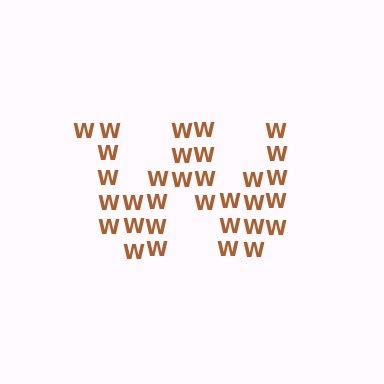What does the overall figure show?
The overall figure shows the letter W.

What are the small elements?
The small elements are letter W's.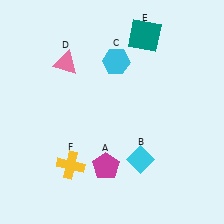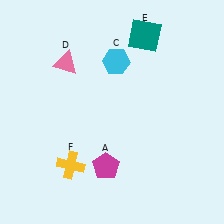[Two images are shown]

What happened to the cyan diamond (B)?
The cyan diamond (B) was removed in Image 2. It was in the bottom-right area of Image 1.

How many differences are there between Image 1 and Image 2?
There is 1 difference between the two images.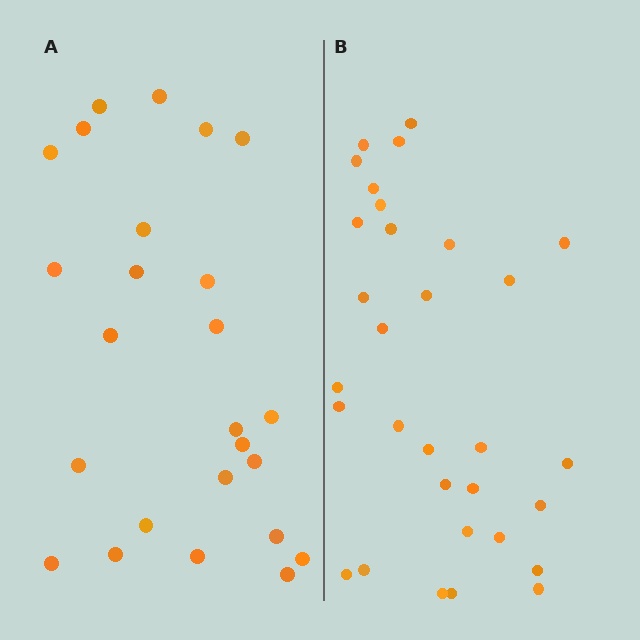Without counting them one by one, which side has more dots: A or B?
Region B (the right region) has more dots.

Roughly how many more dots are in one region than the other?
Region B has about 6 more dots than region A.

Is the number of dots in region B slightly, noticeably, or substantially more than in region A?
Region B has only slightly more — the two regions are fairly close. The ratio is roughly 1.2 to 1.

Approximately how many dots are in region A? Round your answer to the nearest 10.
About 20 dots. (The exact count is 25, which rounds to 20.)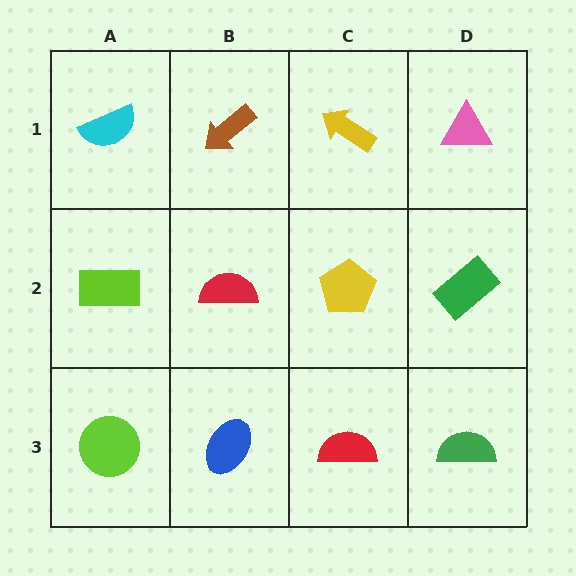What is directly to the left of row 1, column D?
A yellow arrow.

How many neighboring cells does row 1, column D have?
2.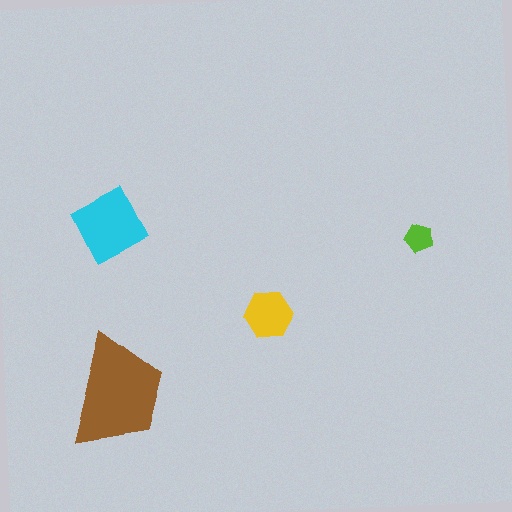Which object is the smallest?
The lime pentagon.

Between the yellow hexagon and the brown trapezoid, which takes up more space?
The brown trapezoid.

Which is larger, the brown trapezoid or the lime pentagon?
The brown trapezoid.